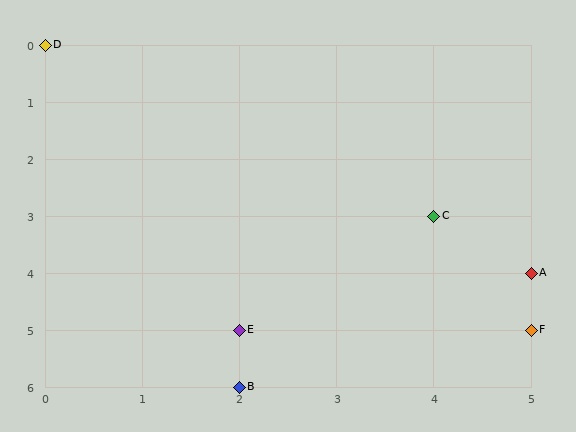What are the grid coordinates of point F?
Point F is at grid coordinates (5, 5).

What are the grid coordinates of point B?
Point B is at grid coordinates (2, 6).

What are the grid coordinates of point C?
Point C is at grid coordinates (4, 3).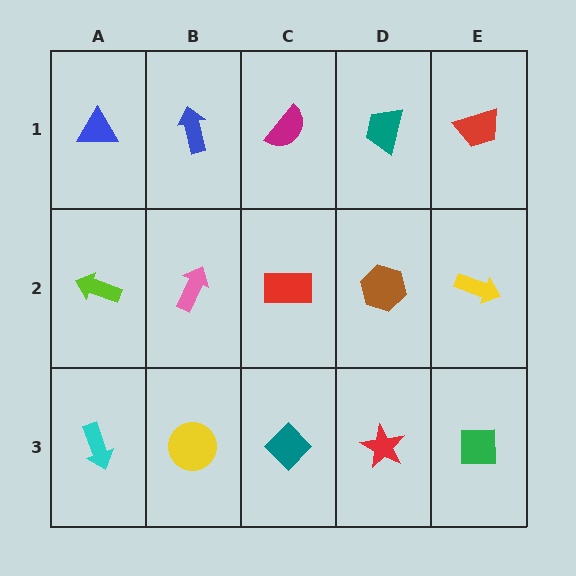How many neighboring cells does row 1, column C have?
3.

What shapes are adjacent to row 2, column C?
A magenta semicircle (row 1, column C), a teal diamond (row 3, column C), a pink arrow (row 2, column B), a brown hexagon (row 2, column D).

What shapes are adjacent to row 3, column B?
A pink arrow (row 2, column B), a cyan arrow (row 3, column A), a teal diamond (row 3, column C).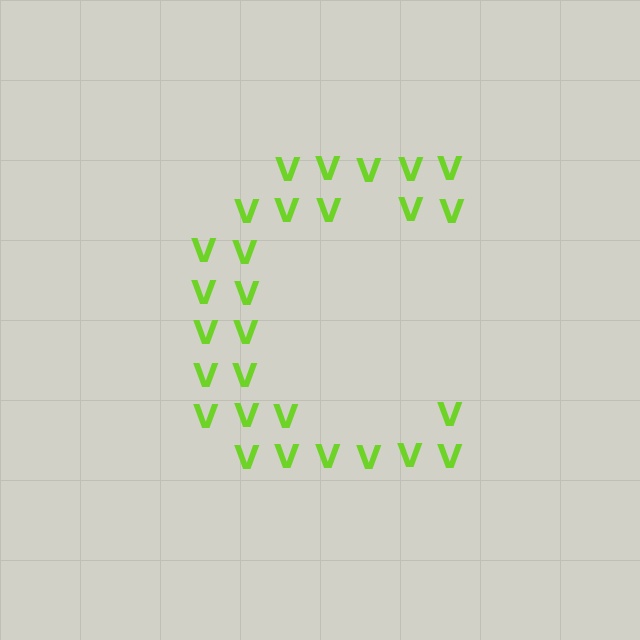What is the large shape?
The large shape is the letter C.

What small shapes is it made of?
It is made of small letter V's.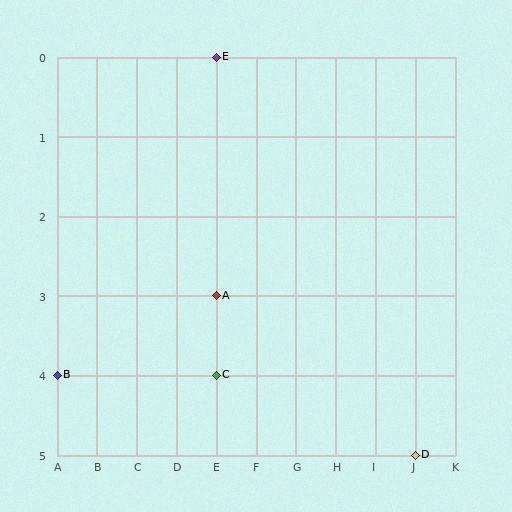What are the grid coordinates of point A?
Point A is at grid coordinates (E, 3).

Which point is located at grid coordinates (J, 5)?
Point D is at (J, 5).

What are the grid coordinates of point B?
Point B is at grid coordinates (A, 4).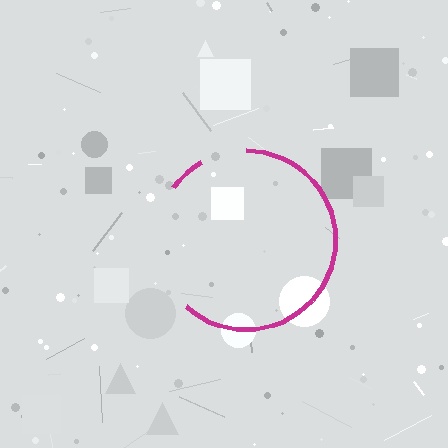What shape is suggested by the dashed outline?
The dashed outline suggests a circle.